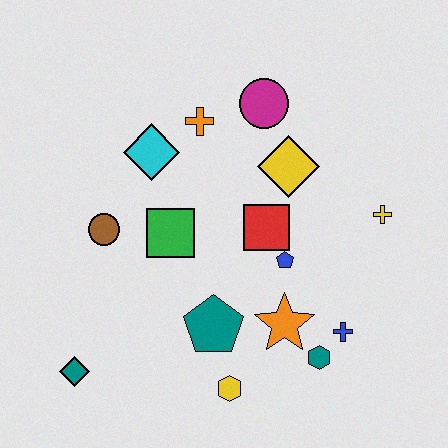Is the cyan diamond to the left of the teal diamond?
No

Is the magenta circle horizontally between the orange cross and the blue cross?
Yes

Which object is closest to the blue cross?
The teal hexagon is closest to the blue cross.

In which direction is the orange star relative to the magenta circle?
The orange star is below the magenta circle.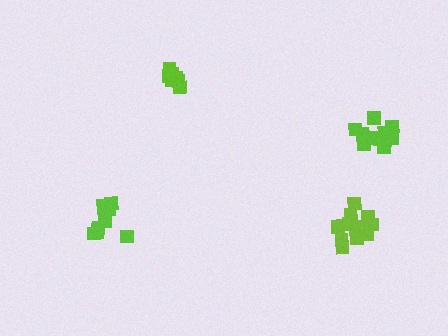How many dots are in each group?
Group 1: 11 dots, Group 2: 12 dots, Group 3: 8 dots, Group 4: 13 dots (44 total).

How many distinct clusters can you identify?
There are 4 distinct clusters.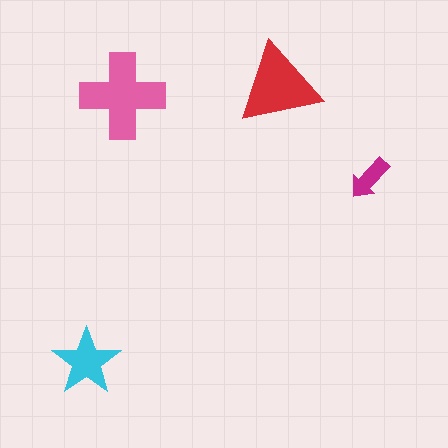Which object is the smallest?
The magenta arrow.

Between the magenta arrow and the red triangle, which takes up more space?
The red triangle.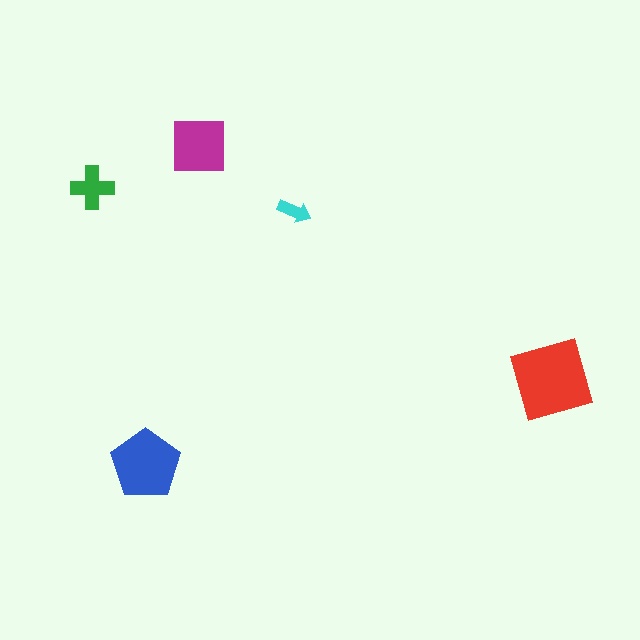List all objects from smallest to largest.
The cyan arrow, the green cross, the magenta square, the blue pentagon, the red diamond.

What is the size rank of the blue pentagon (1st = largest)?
2nd.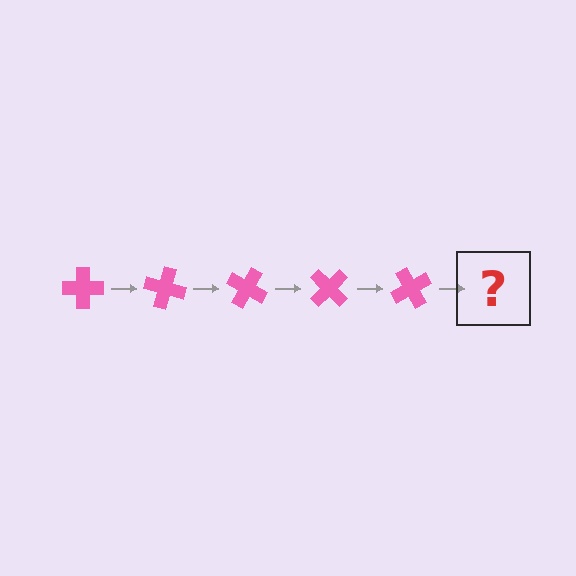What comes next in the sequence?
The next element should be a pink cross rotated 75 degrees.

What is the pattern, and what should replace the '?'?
The pattern is that the cross rotates 15 degrees each step. The '?' should be a pink cross rotated 75 degrees.